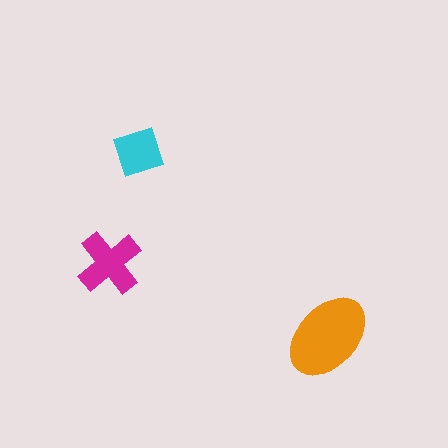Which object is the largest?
The orange ellipse.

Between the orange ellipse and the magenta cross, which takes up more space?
The orange ellipse.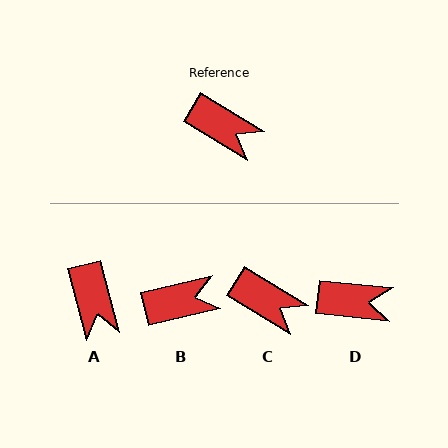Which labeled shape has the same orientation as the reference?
C.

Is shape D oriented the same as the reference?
No, it is off by about 25 degrees.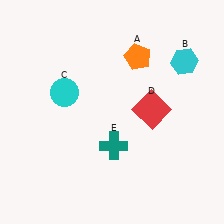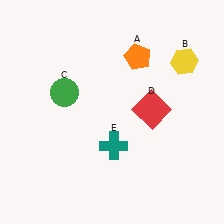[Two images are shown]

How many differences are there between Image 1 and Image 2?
There are 2 differences between the two images.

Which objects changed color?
B changed from cyan to yellow. C changed from cyan to green.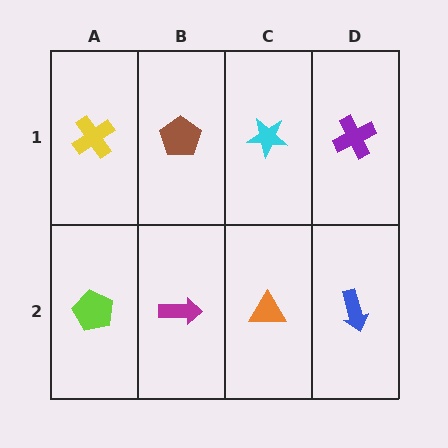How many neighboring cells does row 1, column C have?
3.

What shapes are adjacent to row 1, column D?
A blue arrow (row 2, column D), a cyan star (row 1, column C).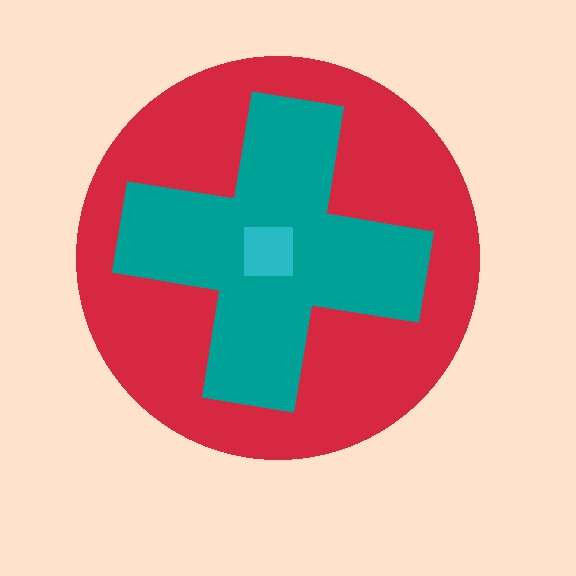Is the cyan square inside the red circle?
Yes.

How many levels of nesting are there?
3.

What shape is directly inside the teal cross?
The cyan square.